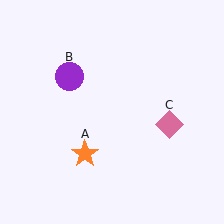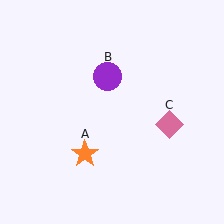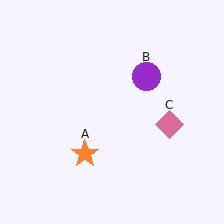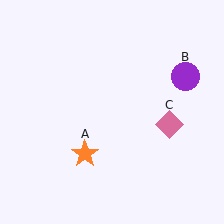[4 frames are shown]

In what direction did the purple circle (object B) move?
The purple circle (object B) moved right.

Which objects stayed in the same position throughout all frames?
Orange star (object A) and pink diamond (object C) remained stationary.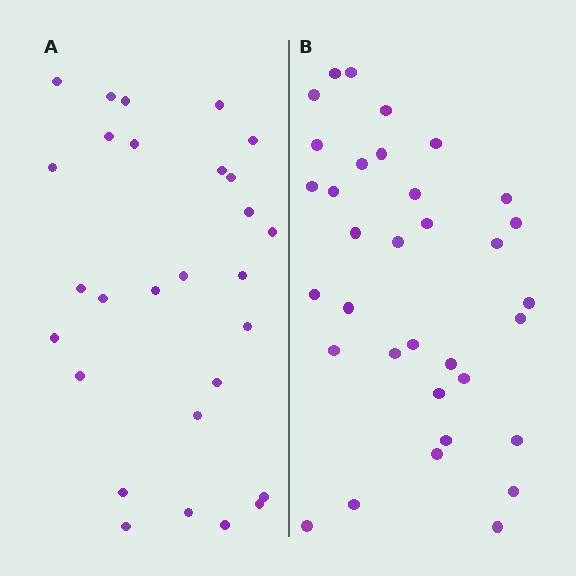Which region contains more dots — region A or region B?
Region B (the right region) has more dots.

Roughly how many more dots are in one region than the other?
Region B has about 6 more dots than region A.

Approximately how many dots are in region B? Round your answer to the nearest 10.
About 30 dots. (The exact count is 34, which rounds to 30.)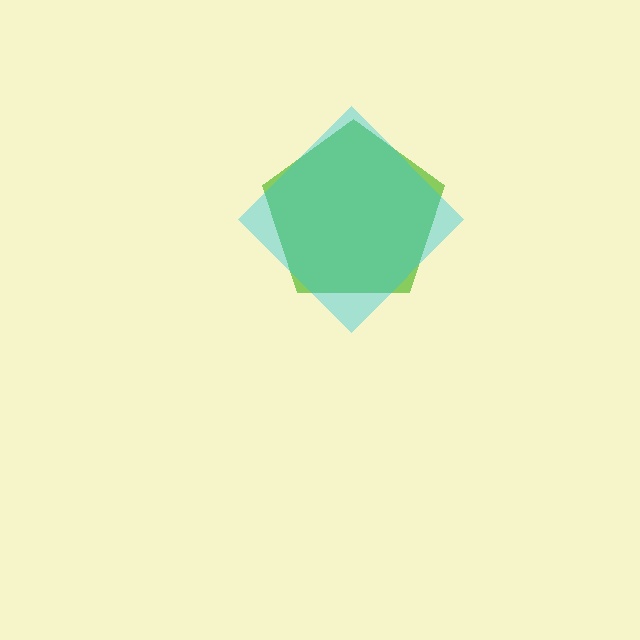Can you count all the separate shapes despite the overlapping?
Yes, there are 2 separate shapes.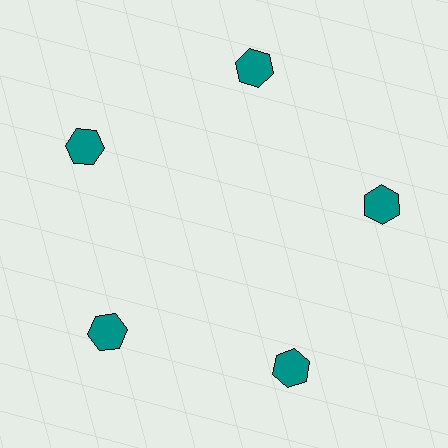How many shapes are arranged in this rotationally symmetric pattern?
There are 5 shapes, arranged in 5 groups of 1.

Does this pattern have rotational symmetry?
Yes, this pattern has 5-fold rotational symmetry. It looks the same after rotating 72 degrees around the center.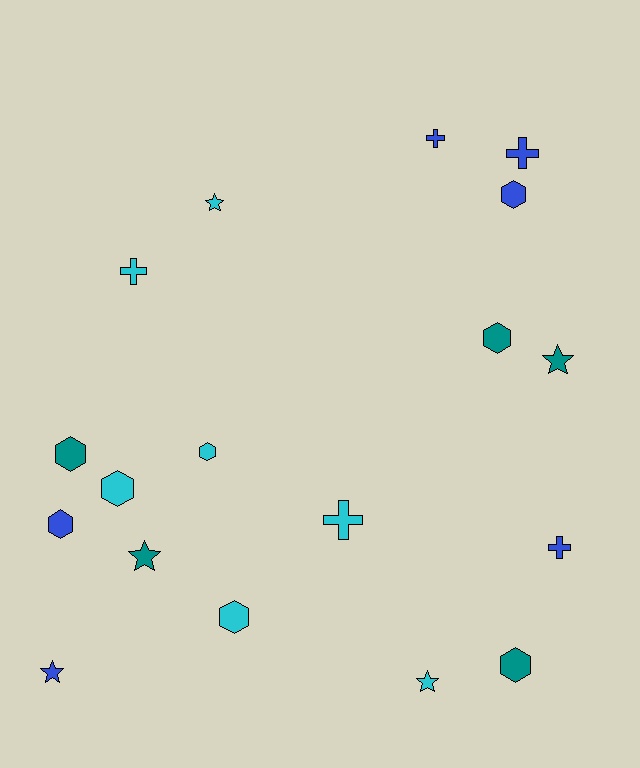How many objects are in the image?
There are 18 objects.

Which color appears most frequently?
Cyan, with 7 objects.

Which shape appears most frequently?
Hexagon, with 8 objects.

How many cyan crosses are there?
There are 2 cyan crosses.